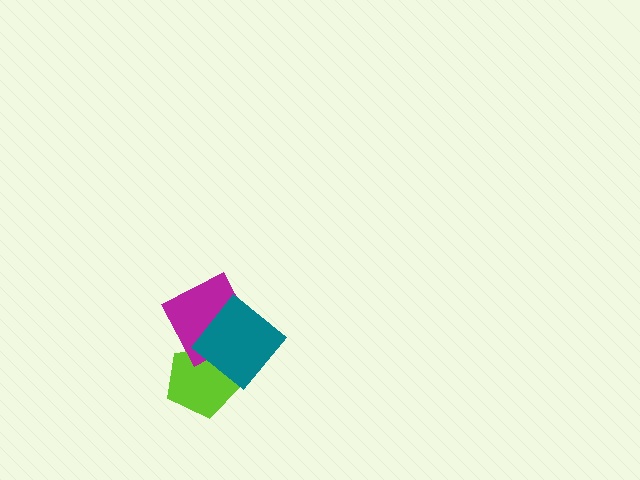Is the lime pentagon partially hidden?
Yes, it is partially covered by another shape.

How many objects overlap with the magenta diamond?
2 objects overlap with the magenta diamond.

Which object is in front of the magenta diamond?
The teal diamond is in front of the magenta diamond.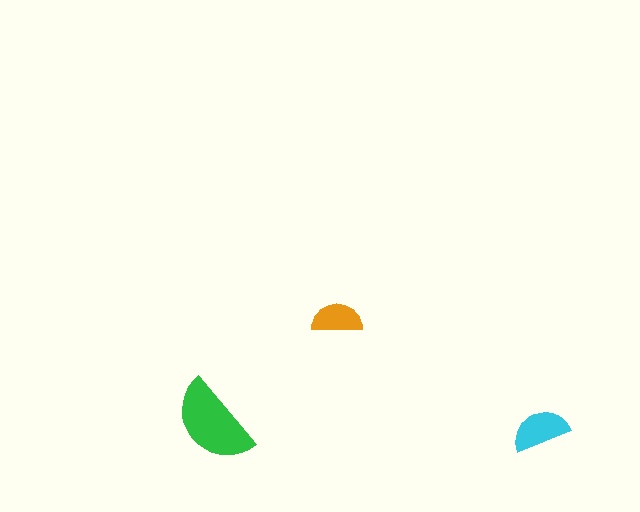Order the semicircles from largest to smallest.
the green one, the cyan one, the orange one.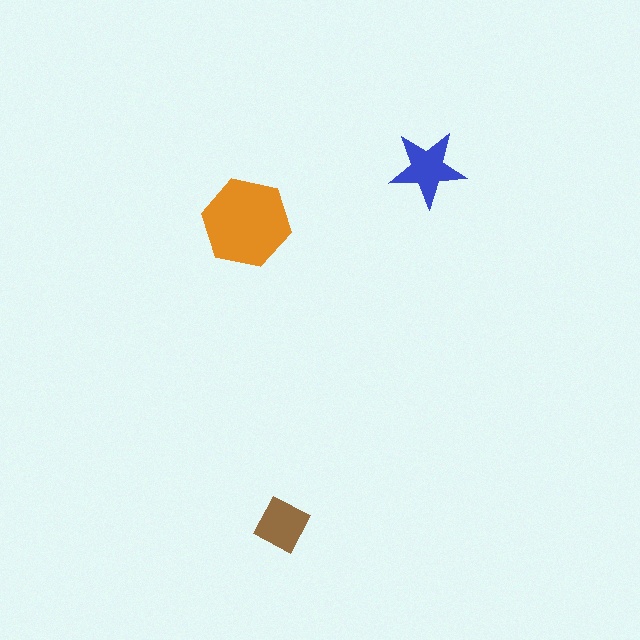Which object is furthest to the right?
The blue star is rightmost.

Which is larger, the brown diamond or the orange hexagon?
The orange hexagon.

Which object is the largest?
The orange hexagon.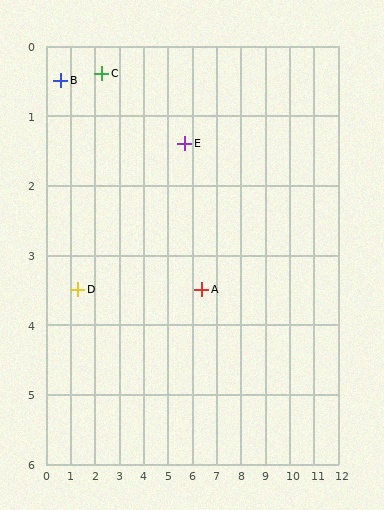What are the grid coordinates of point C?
Point C is at approximately (2.3, 0.4).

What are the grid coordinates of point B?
Point B is at approximately (0.6, 0.5).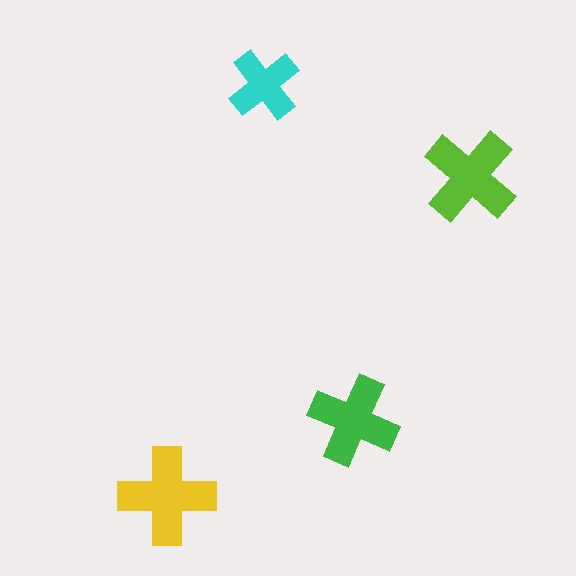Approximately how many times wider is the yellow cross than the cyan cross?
About 1.5 times wider.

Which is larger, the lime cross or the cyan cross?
The lime one.